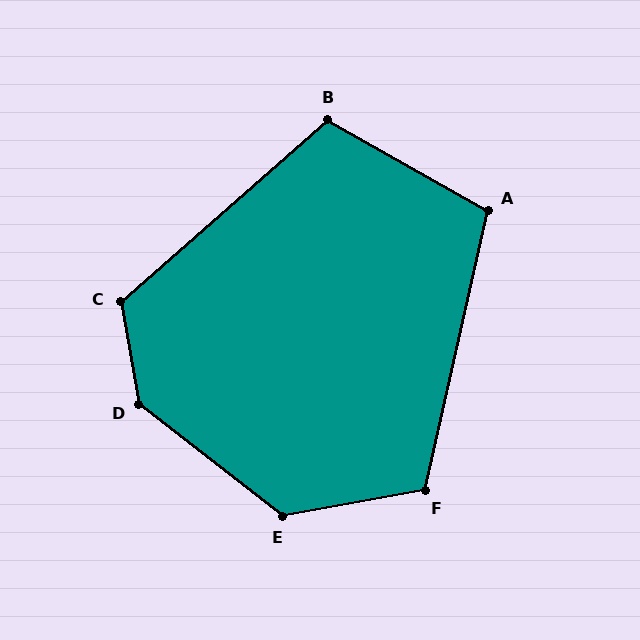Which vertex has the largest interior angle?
D, at approximately 138 degrees.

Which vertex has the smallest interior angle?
A, at approximately 107 degrees.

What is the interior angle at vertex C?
Approximately 121 degrees (obtuse).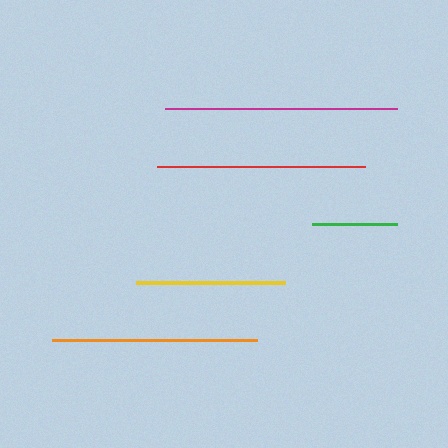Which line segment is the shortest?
The green line is the shortest at approximately 86 pixels.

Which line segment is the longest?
The magenta line is the longest at approximately 233 pixels.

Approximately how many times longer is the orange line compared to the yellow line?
The orange line is approximately 1.4 times the length of the yellow line.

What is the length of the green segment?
The green segment is approximately 86 pixels long.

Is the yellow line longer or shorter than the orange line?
The orange line is longer than the yellow line.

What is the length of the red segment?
The red segment is approximately 208 pixels long.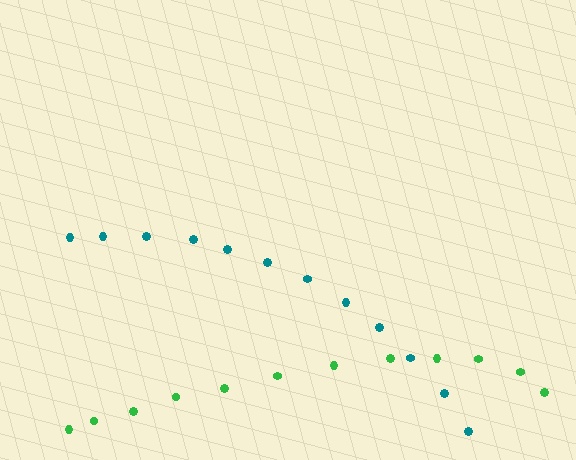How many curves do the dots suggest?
There are 2 distinct paths.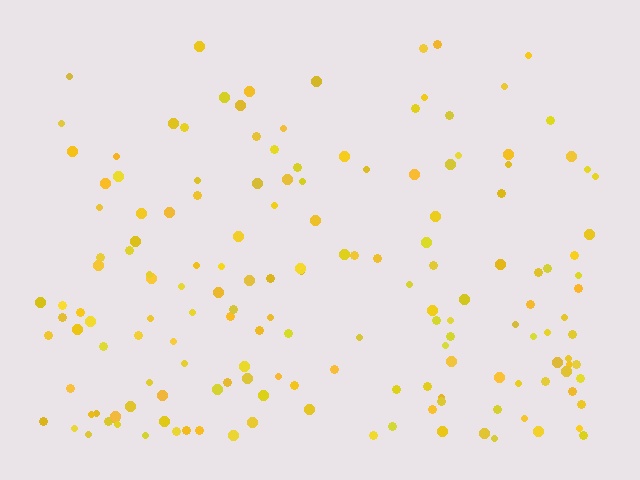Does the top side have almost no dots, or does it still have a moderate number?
Still a moderate number, just noticeably fewer than the bottom.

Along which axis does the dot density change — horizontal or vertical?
Vertical.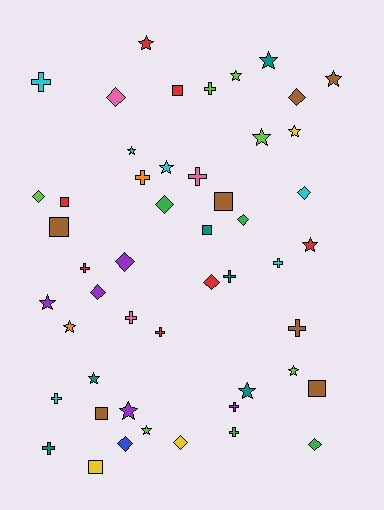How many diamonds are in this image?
There are 12 diamonds.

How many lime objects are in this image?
There are 6 lime objects.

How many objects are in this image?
There are 50 objects.